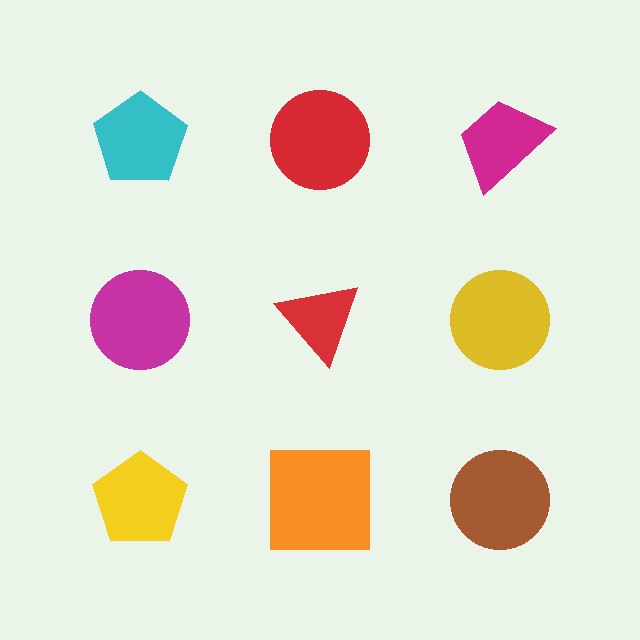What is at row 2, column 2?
A red triangle.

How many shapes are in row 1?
3 shapes.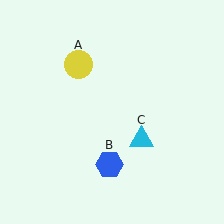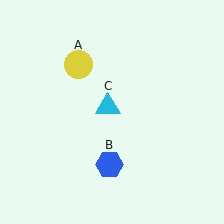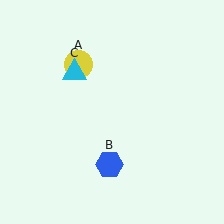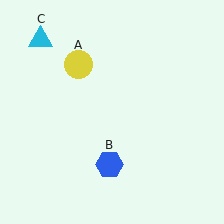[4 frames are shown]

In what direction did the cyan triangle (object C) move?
The cyan triangle (object C) moved up and to the left.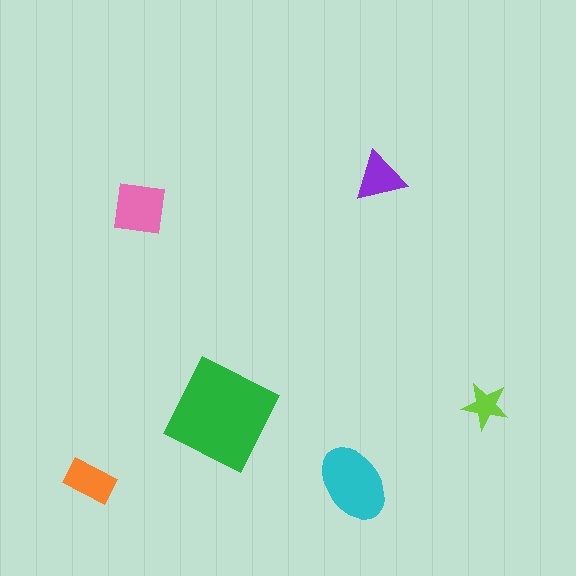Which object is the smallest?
The lime star.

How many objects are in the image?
There are 6 objects in the image.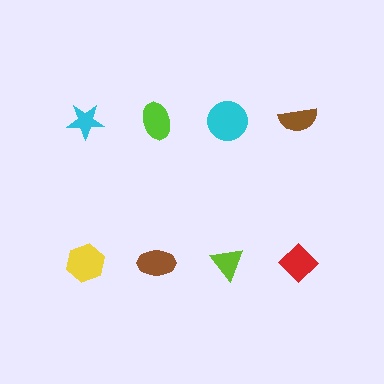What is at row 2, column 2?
A brown ellipse.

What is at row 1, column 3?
A cyan circle.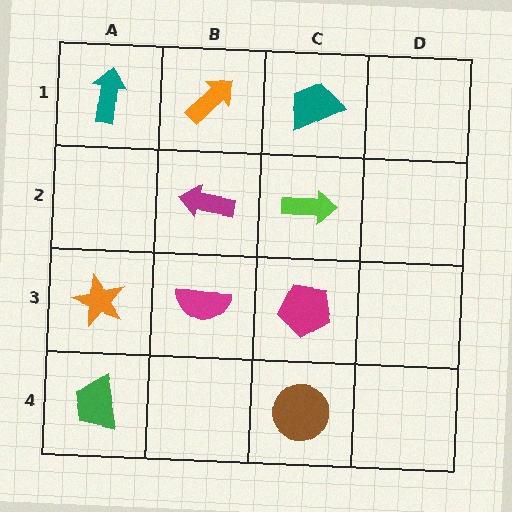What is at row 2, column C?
A lime arrow.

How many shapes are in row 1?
3 shapes.